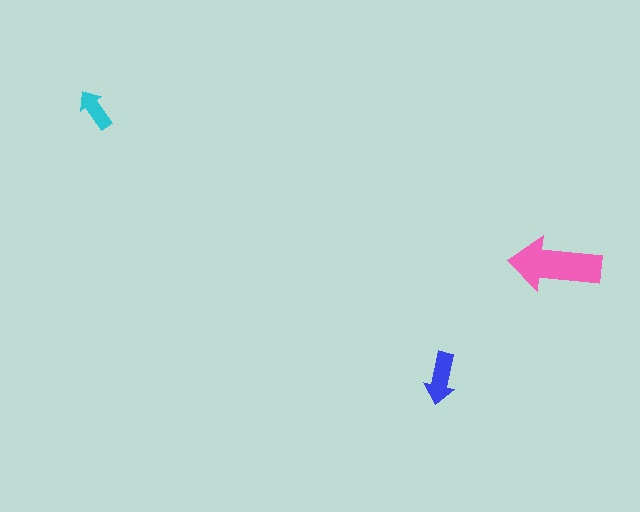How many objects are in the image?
There are 3 objects in the image.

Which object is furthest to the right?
The pink arrow is rightmost.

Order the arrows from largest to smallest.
the pink one, the blue one, the cyan one.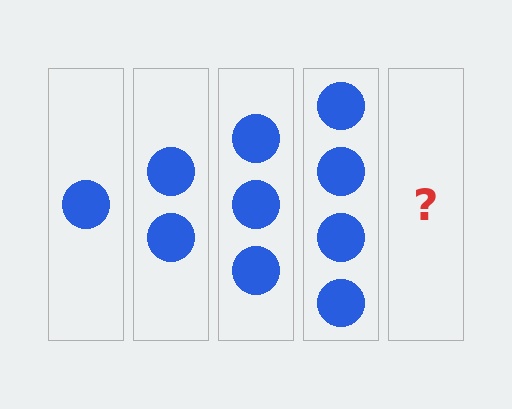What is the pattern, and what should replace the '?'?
The pattern is that each step adds one more circle. The '?' should be 5 circles.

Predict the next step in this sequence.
The next step is 5 circles.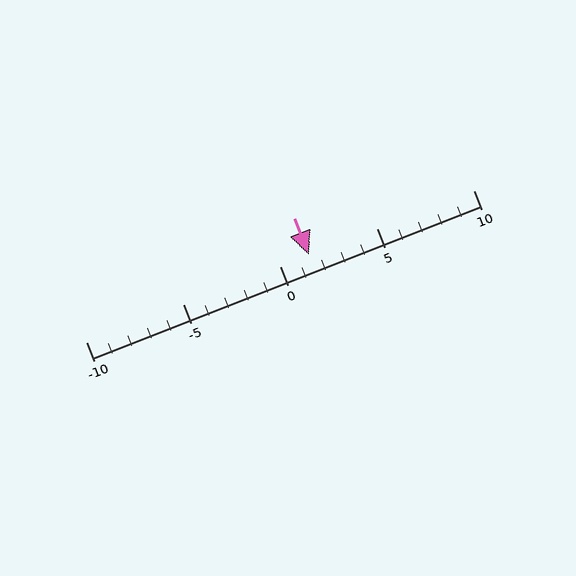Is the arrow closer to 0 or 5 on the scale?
The arrow is closer to 0.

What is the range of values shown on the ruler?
The ruler shows values from -10 to 10.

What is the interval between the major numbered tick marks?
The major tick marks are spaced 5 units apart.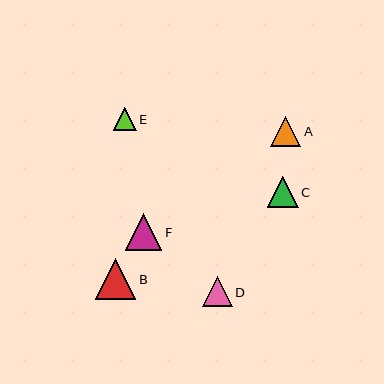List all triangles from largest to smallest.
From largest to smallest: B, F, C, A, D, E.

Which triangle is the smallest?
Triangle E is the smallest with a size of approximately 23 pixels.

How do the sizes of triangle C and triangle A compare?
Triangle C and triangle A are approximately the same size.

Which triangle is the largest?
Triangle B is the largest with a size of approximately 40 pixels.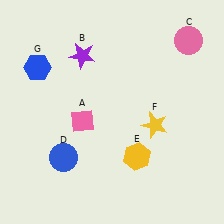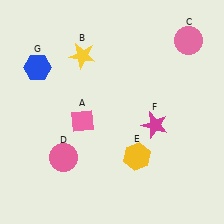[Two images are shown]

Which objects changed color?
B changed from purple to yellow. D changed from blue to pink. F changed from yellow to magenta.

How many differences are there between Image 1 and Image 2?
There are 3 differences between the two images.